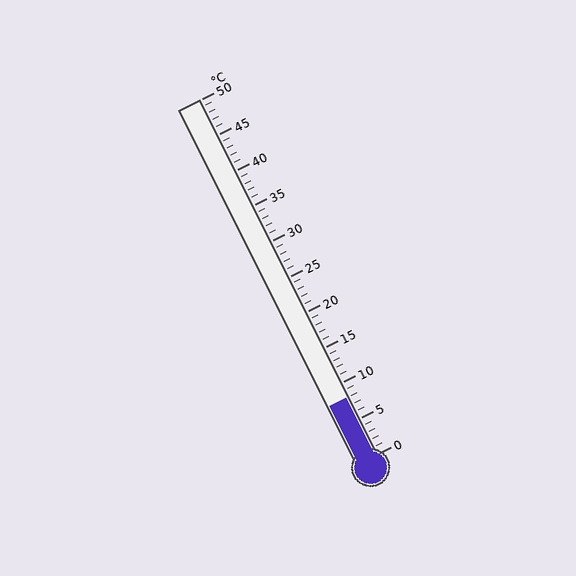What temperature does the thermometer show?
The thermometer shows approximately 8°C.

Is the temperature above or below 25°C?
The temperature is below 25°C.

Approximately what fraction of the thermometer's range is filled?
The thermometer is filled to approximately 15% of its range.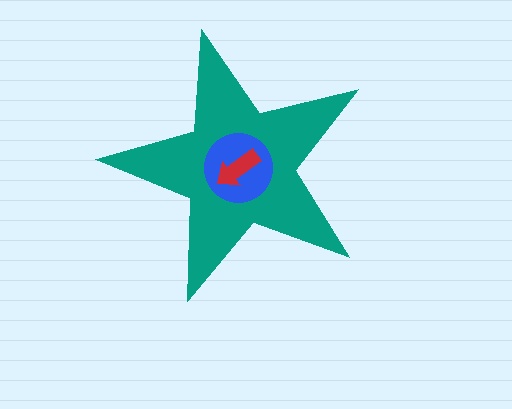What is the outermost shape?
The teal star.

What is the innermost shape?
The red arrow.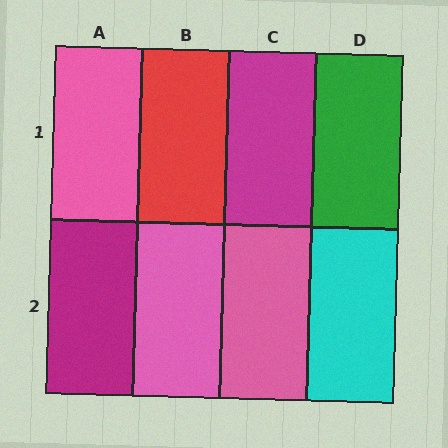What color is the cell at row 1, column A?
Pink.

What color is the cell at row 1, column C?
Magenta.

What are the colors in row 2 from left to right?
Magenta, pink, pink, cyan.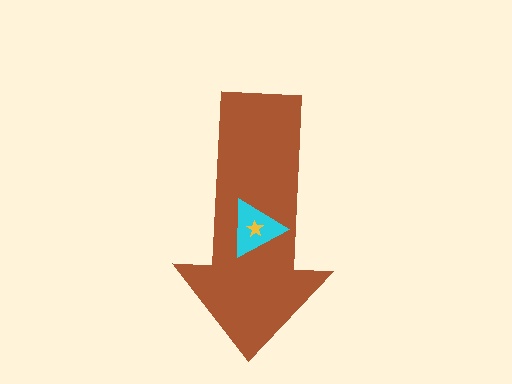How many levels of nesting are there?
3.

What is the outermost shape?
The brown arrow.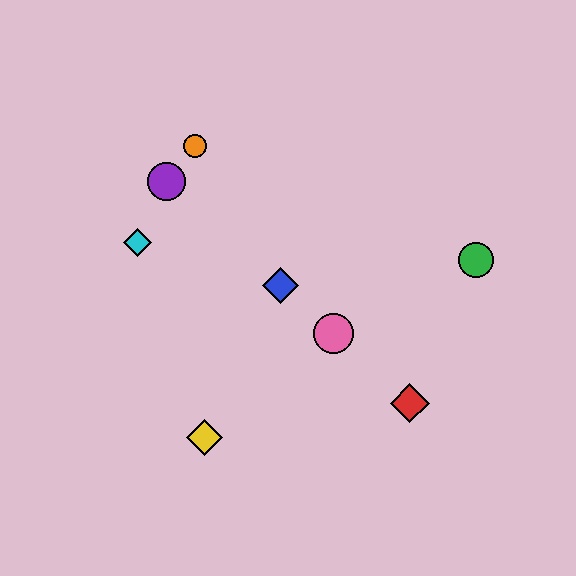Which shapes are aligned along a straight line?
The red diamond, the blue diamond, the purple circle, the pink circle are aligned along a straight line.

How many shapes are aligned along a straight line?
4 shapes (the red diamond, the blue diamond, the purple circle, the pink circle) are aligned along a straight line.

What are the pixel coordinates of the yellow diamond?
The yellow diamond is at (205, 437).